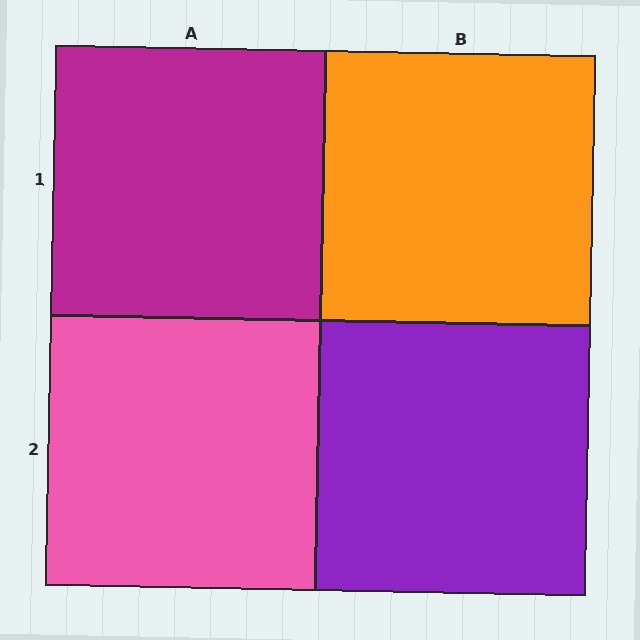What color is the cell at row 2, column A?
Pink.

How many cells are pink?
1 cell is pink.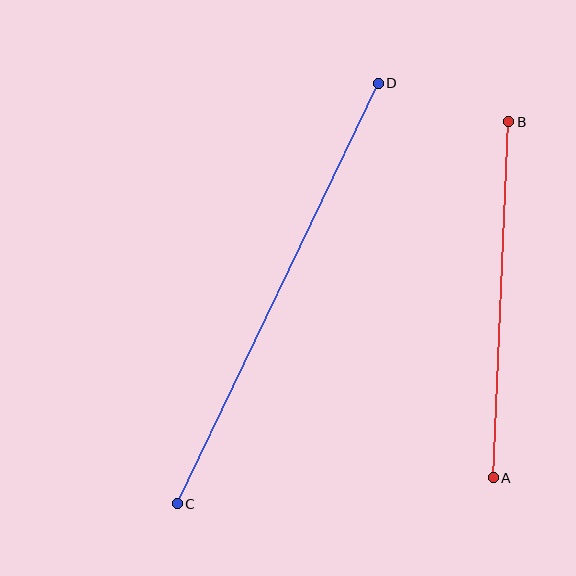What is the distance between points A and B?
The distance is approximately 356 pixels.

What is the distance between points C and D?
The distance is approximately 466 pixels.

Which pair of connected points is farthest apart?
Points C and D are farthest apart.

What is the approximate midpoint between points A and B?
The midpoint is at approximately (501, 300) pixels.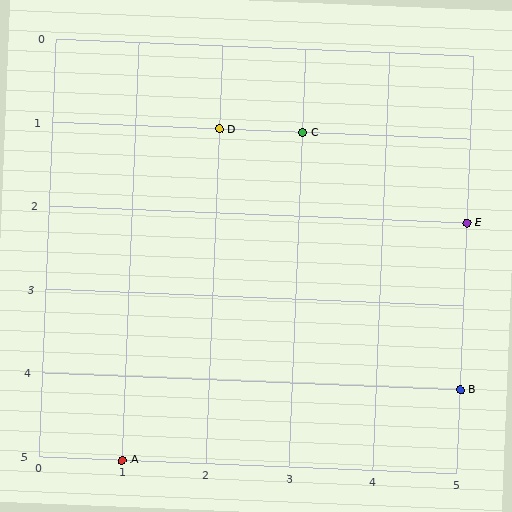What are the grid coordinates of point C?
Point C is at grid coordinates (3, 1).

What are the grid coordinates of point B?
Point B is at grid coordinates (5, 4).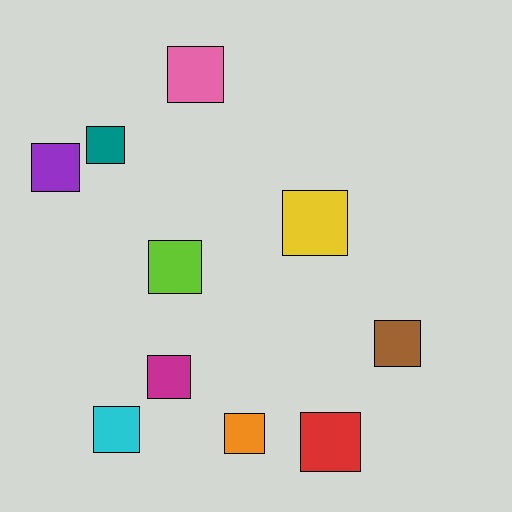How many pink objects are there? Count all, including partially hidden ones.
There is 1 pink object.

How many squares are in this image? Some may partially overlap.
There are 10 squares.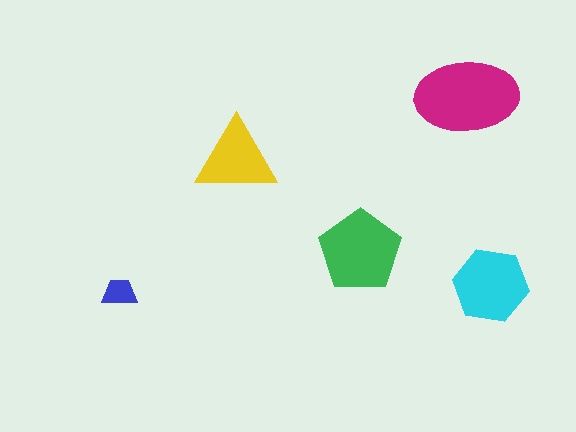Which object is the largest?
The magenta ellipse.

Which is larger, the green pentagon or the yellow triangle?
The green pentagon.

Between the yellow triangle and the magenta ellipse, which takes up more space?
The magenta ellipse.